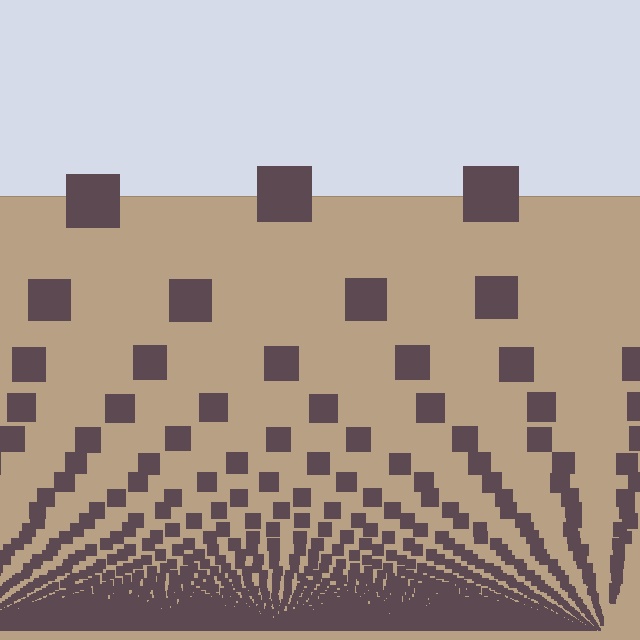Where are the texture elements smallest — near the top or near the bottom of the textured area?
Near the bottom.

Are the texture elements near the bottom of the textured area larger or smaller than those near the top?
Smaller. The gradient is inverted — elements near the bottom are smaller and denser.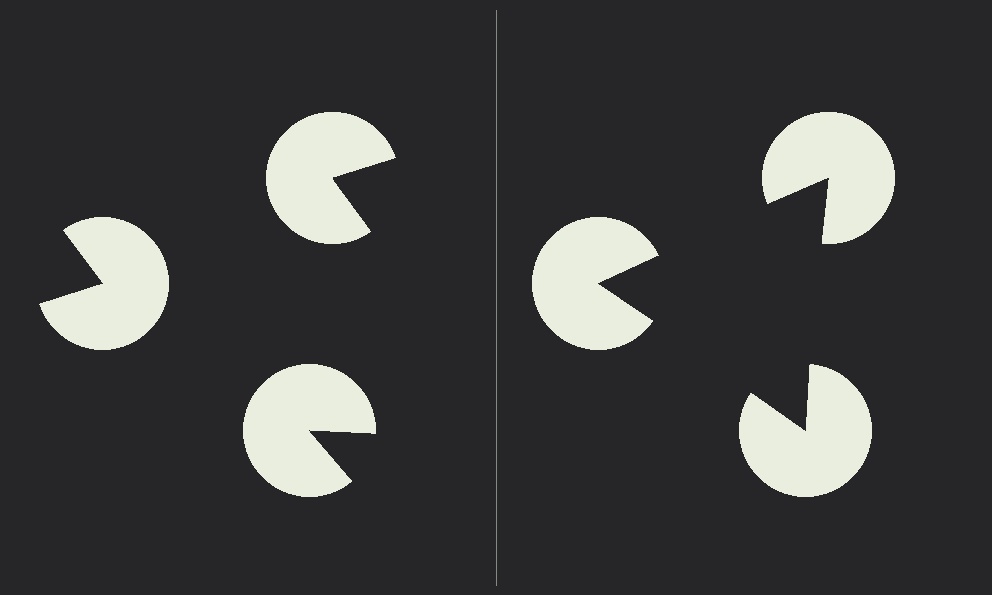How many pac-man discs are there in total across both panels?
6 — 3 on each side.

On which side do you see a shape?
An illusory triangle appears on the right side. On the left side the wedge cuts are rotated, so no coherent shape forms.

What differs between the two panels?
The pac-man discs are positioned identically on both sides; only the wedge orientations differ. On the right they align to a triangle; on the left they are misaligned.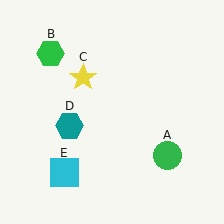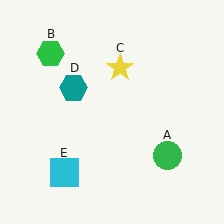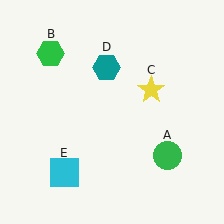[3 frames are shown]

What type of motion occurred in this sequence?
The yellow star (object C), teal hexagon (object D) rotated clockwise around the center of the scene.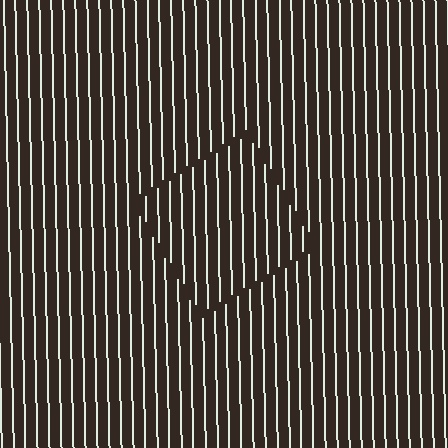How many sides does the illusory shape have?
4 sides — the line-ends trace a square.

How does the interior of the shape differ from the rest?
The interior of the shape contains the same grating, shifted by half a period — the contour is defined by the phase discontinuity where line-ends from the inner and outer gratings abut.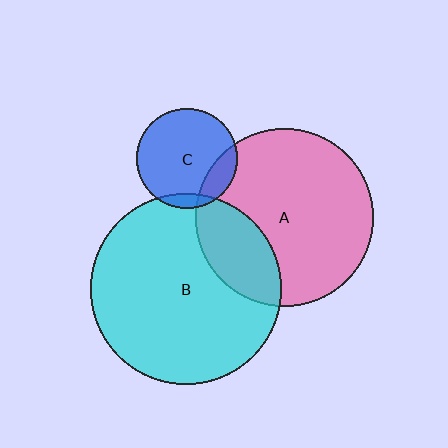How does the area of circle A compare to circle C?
Approximately 3.1 times.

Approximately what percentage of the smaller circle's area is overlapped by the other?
Approximately 15%.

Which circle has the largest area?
Circle B (cyan).